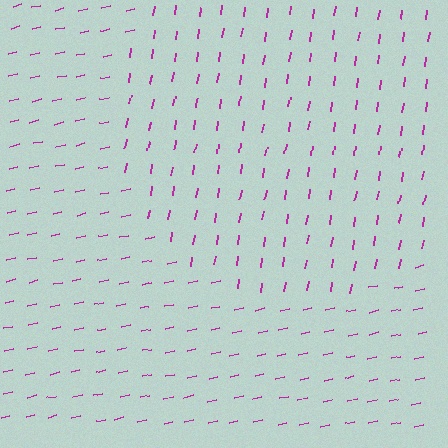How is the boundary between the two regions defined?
The boundary is defined purely by a change in line orientation (approximately 68 degrees difference). All lines are the same color and thickness.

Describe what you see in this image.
The image is filled with small magenta line segments. A circle region in the image has lines oriented differently from the surrounding lines, creating a visible texture boundary.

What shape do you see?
I see a circle.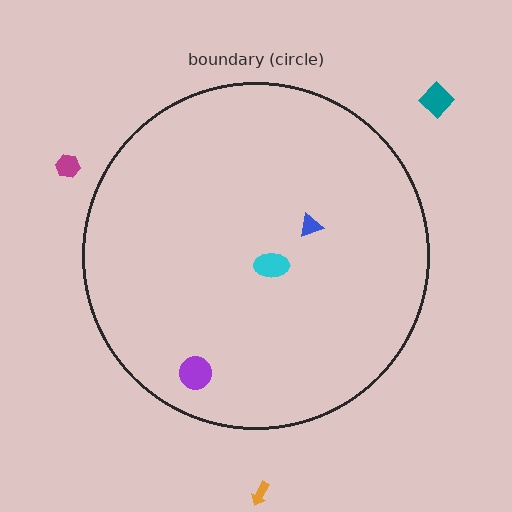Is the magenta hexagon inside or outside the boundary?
Outside.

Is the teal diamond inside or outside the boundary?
Outside.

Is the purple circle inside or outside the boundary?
Inside.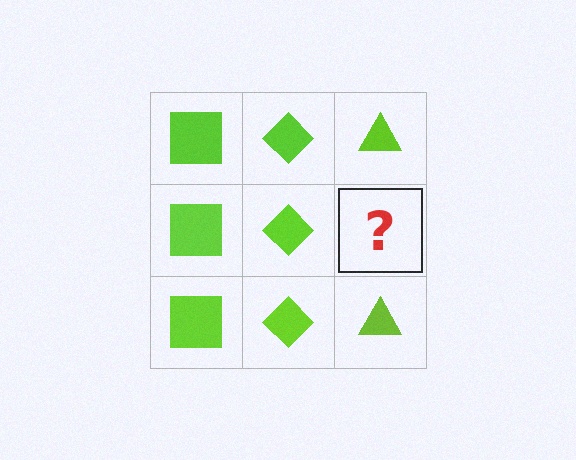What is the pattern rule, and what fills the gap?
The rule is that each column has a consistent shape. The gap should be filled with a lime triangle.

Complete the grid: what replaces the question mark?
The question mark should be replaced with a lime triangle.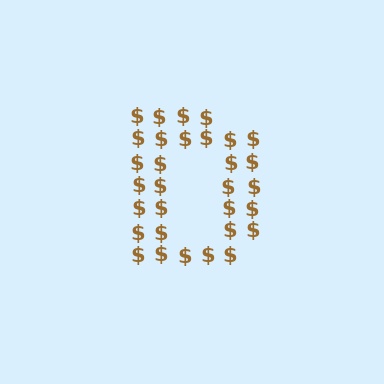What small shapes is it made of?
It is made of small dollar signs.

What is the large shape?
The large shape is the letter D.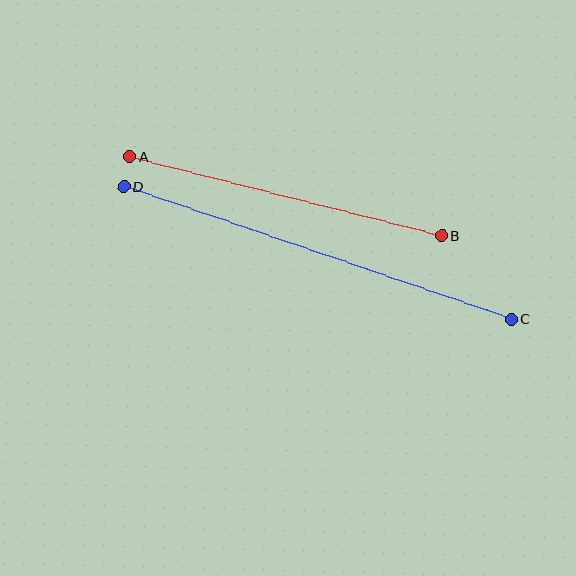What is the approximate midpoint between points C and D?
The midpoint is at approximately (318, 253) pixels.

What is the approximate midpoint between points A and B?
The midpoint is at approximately (286, 196) pixels.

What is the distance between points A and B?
The distance is approximately 322 pixels.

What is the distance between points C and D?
The distance is approximately 409 pixels.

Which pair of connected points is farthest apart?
Points C and D are farthest apart.